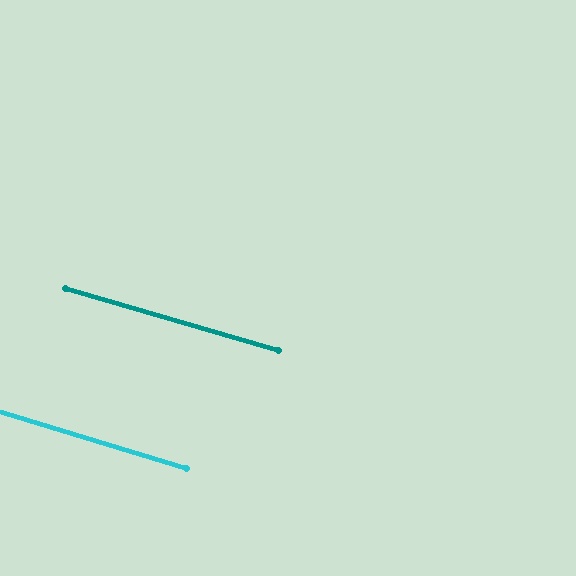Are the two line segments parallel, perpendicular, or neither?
Parallel — their directions differ by only 0.5°.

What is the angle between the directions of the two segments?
Approximately 0 degrees.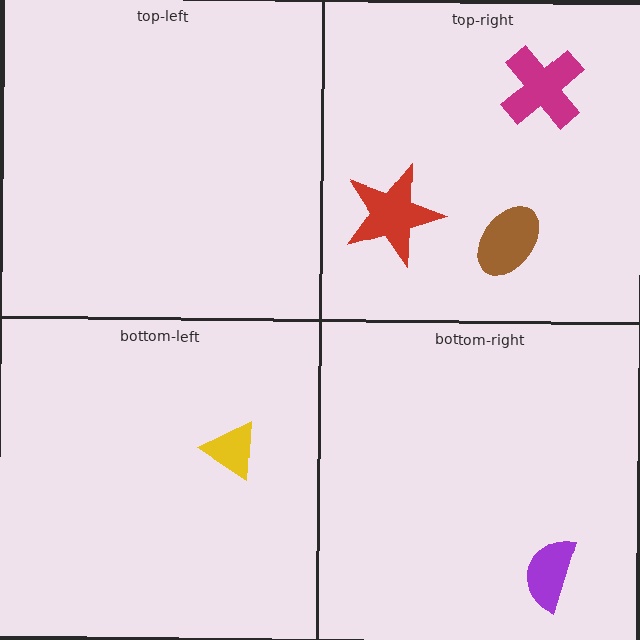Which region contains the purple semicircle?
The bottom-right region.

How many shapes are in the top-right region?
3.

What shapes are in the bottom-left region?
The yellow triangle.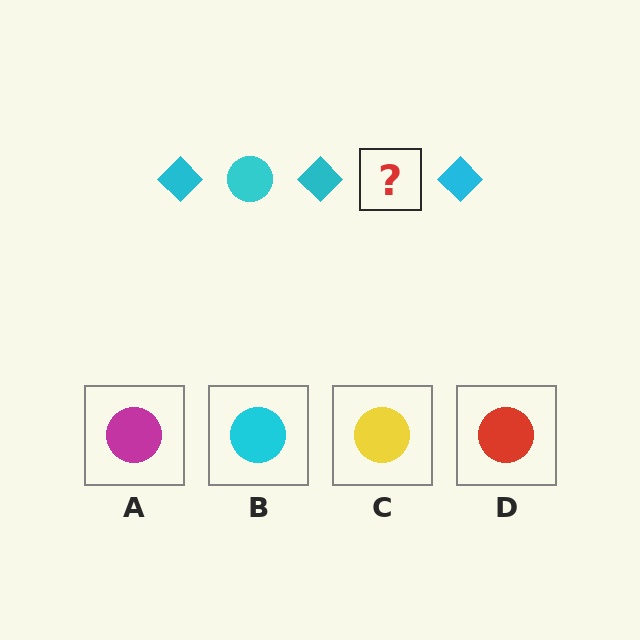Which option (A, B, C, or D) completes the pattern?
B.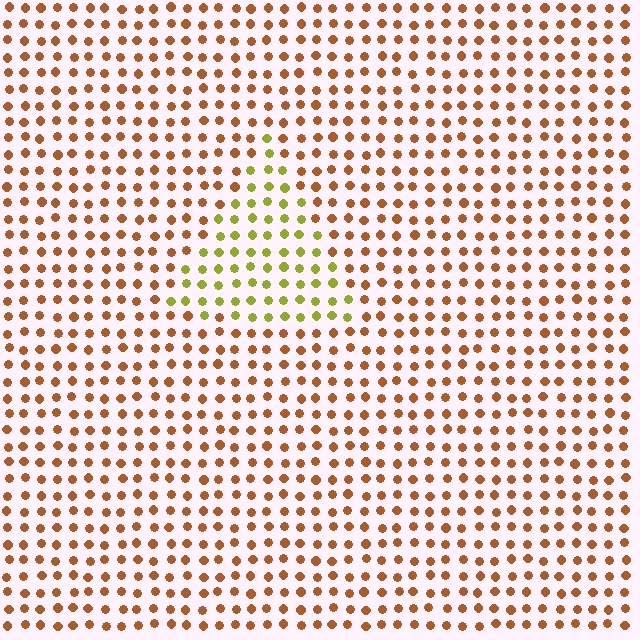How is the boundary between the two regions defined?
The boundary is defined purely by a slight shift in hue (about 48 degrees). Spacing, size, and orientation are identical on both sides.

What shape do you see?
I see a triangle.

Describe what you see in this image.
The image is filled with small brown elements in a uniform arrangement. A triangle-shaped region is visible where the elements are tinted to a slightly different hue, forming a subtle color boundary.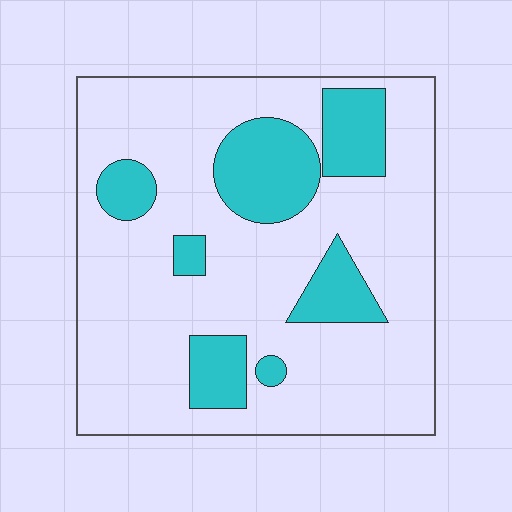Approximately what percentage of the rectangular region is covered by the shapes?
Approximately 20%.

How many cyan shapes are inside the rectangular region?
7.